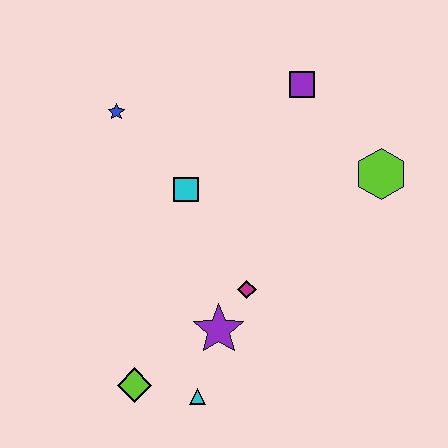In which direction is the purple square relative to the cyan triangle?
The purple square is above the cyan triangle.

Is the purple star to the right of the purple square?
No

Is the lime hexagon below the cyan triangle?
No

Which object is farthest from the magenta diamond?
The blue star is farthest from the magenta diamond.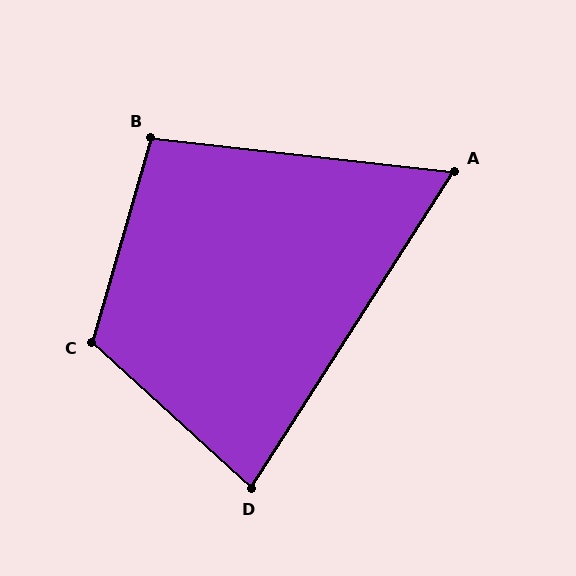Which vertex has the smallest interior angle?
A, at approximately 64 degrees.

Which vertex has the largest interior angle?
C, at approximately 116 degrees.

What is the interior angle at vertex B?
Approximately 100 degrees (obtuse).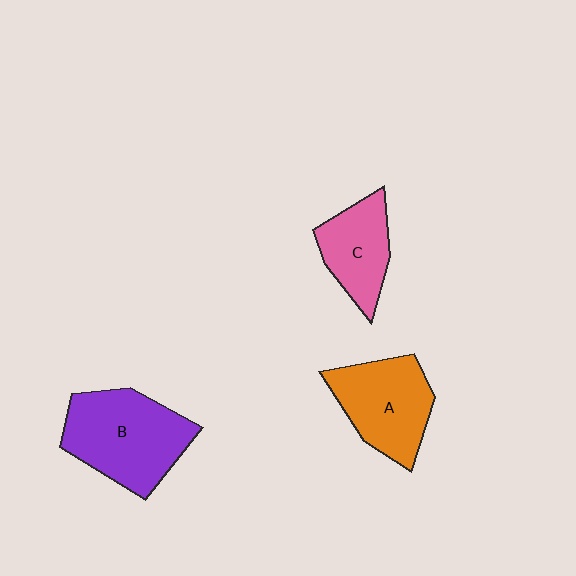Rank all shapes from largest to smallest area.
From largest to smallest: B (purple), A (orange), C (pink).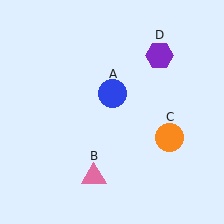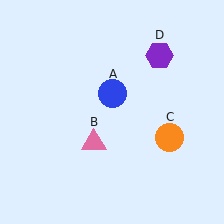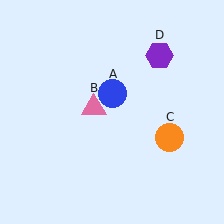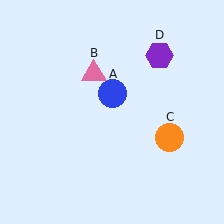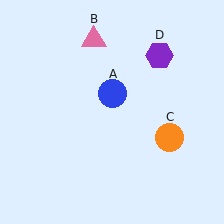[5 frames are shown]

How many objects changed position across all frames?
1 object changed position: pink triangle (object B).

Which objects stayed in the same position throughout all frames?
Blue circle (object A) and orange circle (object C) and purple hexagon (object D) remained stationary.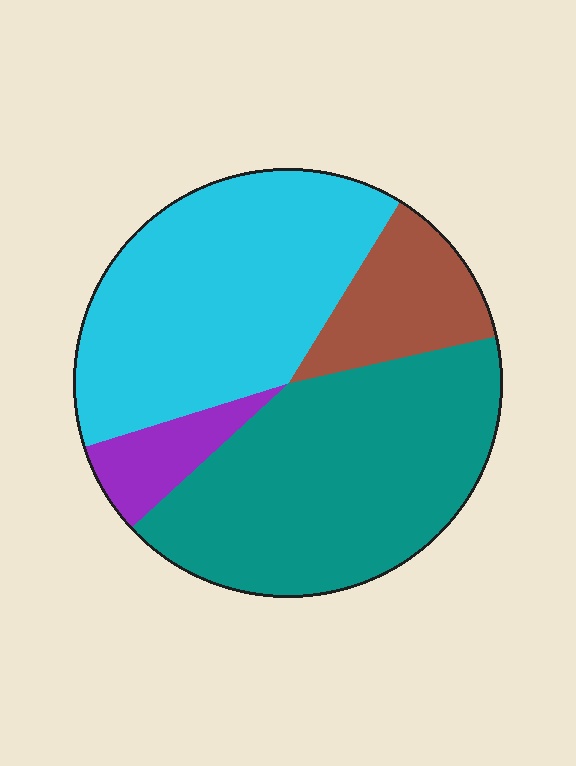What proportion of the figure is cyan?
Cyan takes up between a third and a half of the figure.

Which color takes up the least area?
Purple, at roughly 5%.